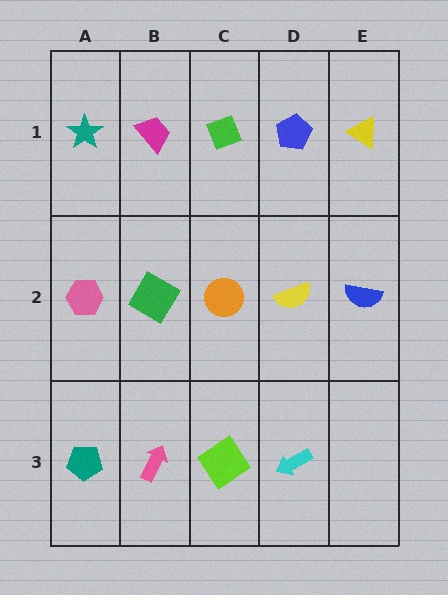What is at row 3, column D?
A cyan arrow.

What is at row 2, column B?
A green diamond.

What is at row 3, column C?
A lime diamond.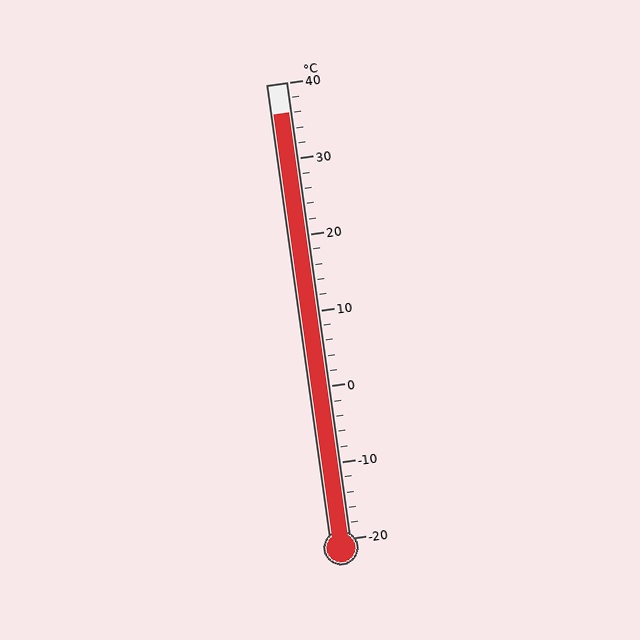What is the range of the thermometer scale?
The thermometer scale ranges from -20°C to 40°C.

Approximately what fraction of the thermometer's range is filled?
The thermometer is filled to approximately 95% of its range.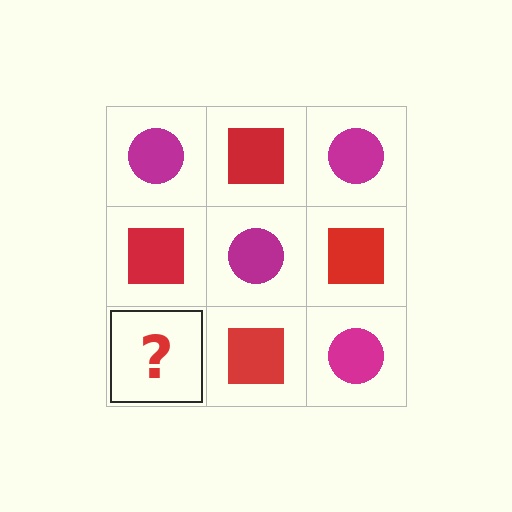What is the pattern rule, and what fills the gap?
The rule is that it alternates magenta circle and red square in a checkerboard pattern. The gap should be filled with a magenta circle.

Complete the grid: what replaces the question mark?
The question mark should be replaced with a magenta circle.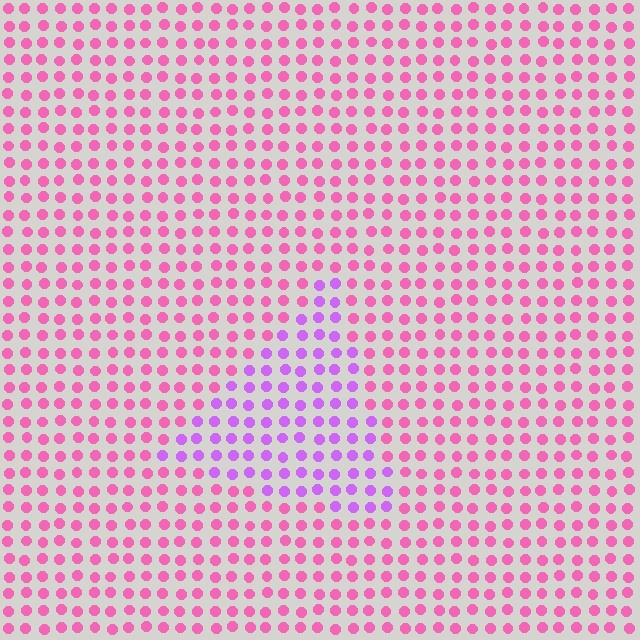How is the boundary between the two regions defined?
The boundary is defined purely by a slight shift in hue (about 42 degrees). Spacing, size, and orientation are identical on both sides.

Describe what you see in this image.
The image is filled with small pink elements in a uniform arrangement. A triangle-shaped region is visible where the elements are tinted to a slightly different hue, forming a subtle color boundary.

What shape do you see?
I see a triangle.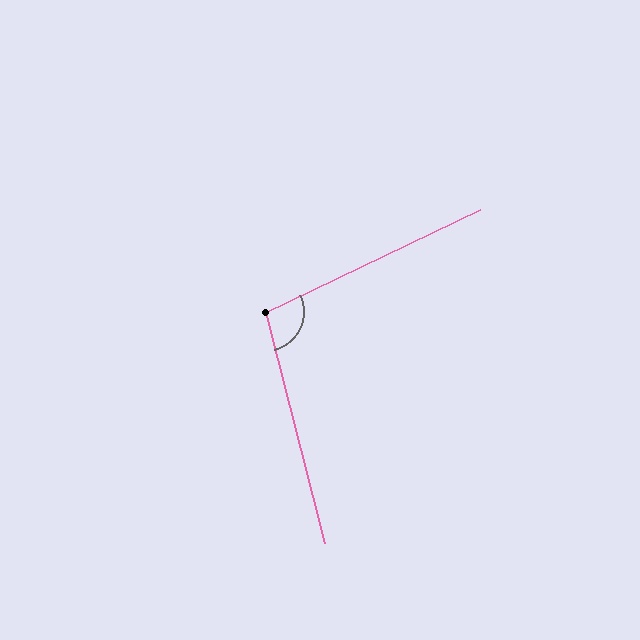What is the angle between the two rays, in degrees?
Approximately 101 degrees.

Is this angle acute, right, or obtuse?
It is obtuse.